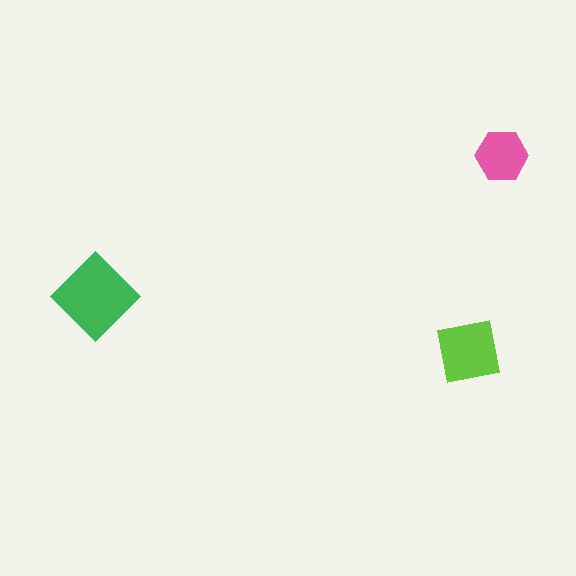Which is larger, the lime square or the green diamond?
The green diamond.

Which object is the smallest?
The pink hexagon.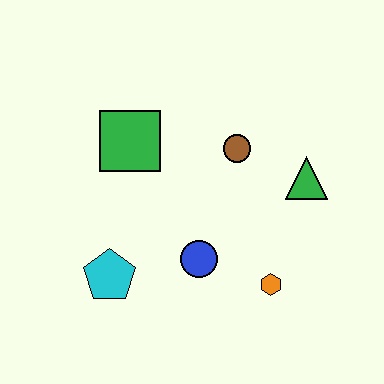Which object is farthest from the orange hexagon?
The green square is farthest from the orange hexagon.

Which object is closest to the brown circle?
The green triangle is closest to the brown circle.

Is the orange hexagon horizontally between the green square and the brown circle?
No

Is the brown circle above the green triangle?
Yes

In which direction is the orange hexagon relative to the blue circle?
The orange hexagon is to the right of the blue circle.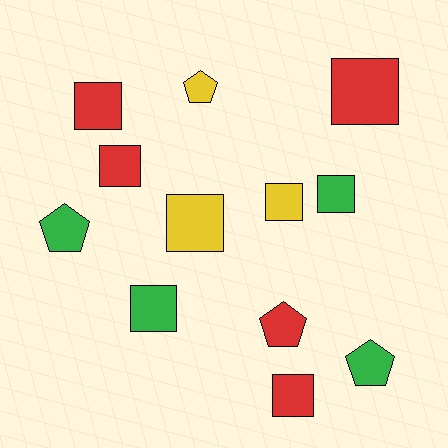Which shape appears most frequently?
Square, with 8 objects.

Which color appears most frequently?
Red, with 5 objects.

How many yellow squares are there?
There are 2 yellow squares.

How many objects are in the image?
There are 12 objects.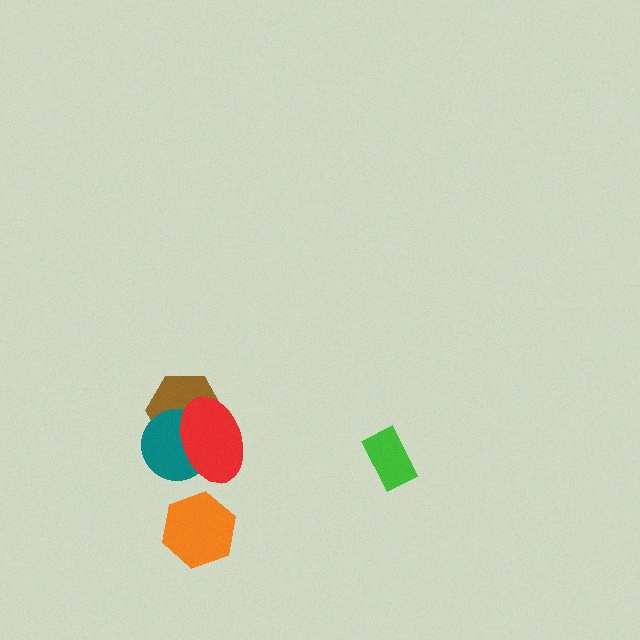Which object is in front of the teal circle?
The red ellipse is in front of the teal circle.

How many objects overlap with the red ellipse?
2 objects overlap with the red ellipse.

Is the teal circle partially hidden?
Yes, it is partially covered by another shape.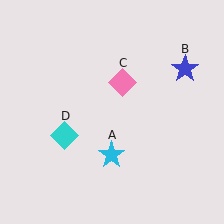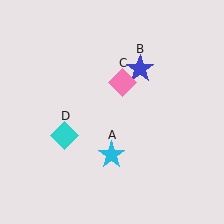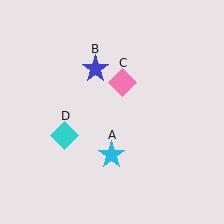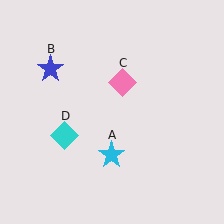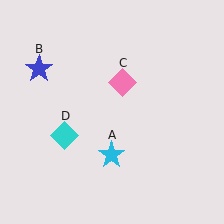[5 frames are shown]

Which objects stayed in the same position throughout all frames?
Cyan star (object A) and pink diamond (object C) and cyan diamond (object D) remained stationary.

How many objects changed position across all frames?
1 object changed position: blue star (object B).